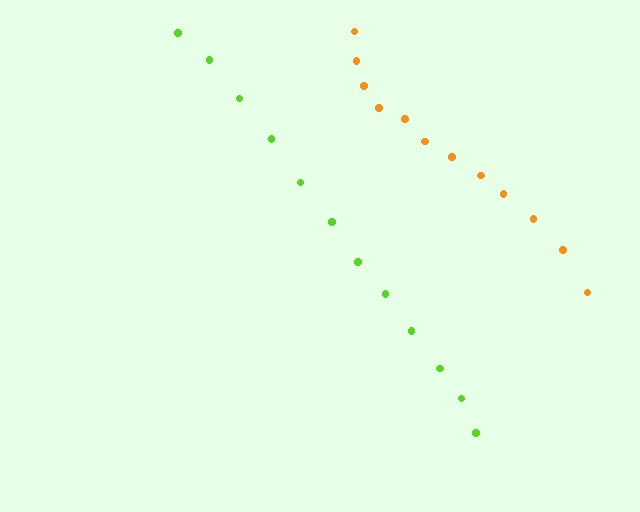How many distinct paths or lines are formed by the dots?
There are 2 distinct paths.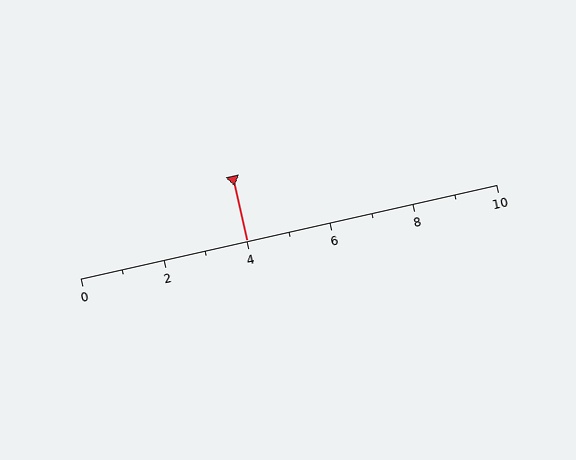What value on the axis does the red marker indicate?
The marker indicates approximately 4.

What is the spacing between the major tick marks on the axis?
The major ticks are spaced 2 apart.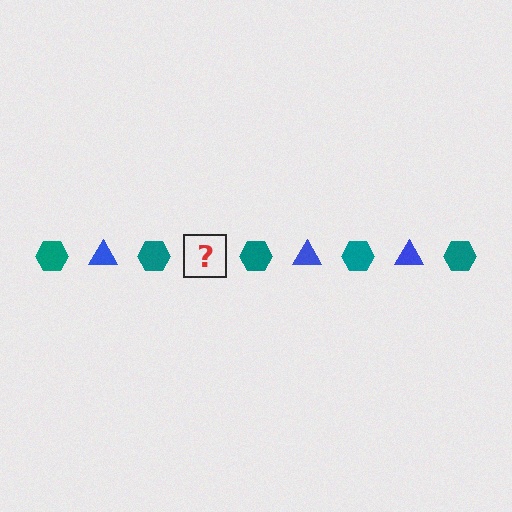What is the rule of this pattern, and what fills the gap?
The rule is that the pattern alternates between teal hexagon and blue triangle. The gap should be filled with a blue triangle.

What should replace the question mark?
The question mark should be replaced with a blue triangle.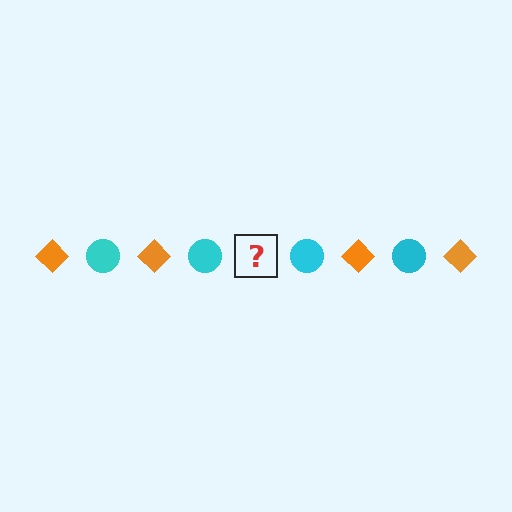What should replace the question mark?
The question mark should be replaced with an orange diamond.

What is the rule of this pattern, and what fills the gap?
The rule is that the pattern alternates between orange diamond and cyan circle. The gap should be filled with an orange diamond.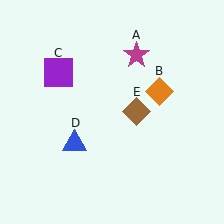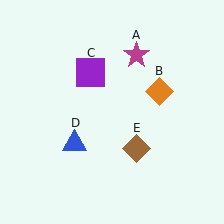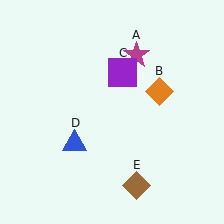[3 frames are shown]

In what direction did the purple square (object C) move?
The purple square (object C) moved right.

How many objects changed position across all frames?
2 objects changed position: purple square (object C), brown diamond (object E).